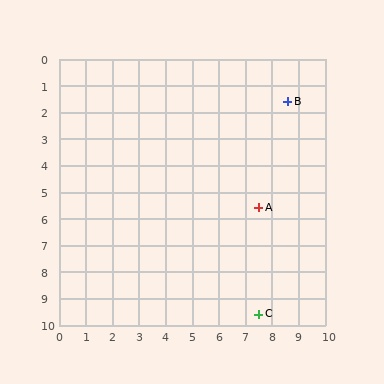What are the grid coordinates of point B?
Point B is at approximately (8.6, 1.6).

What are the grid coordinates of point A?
Point A is at approximately (7.5, 5.6).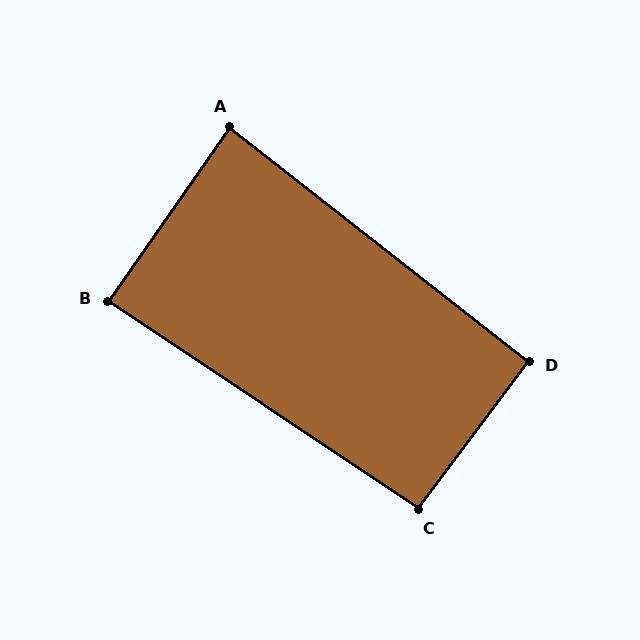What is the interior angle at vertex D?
Approximately 91 degrees (approximately right).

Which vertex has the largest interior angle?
C, at approximately 93 degrees.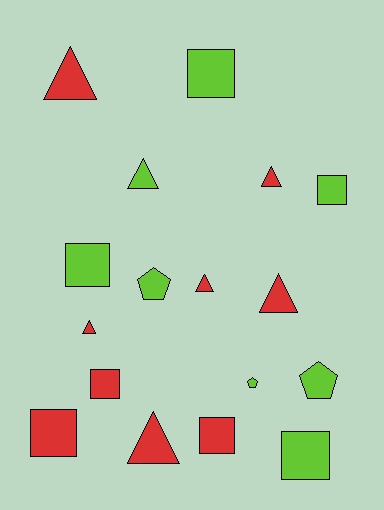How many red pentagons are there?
There are no red pentagons.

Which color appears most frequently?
Red, with 9 objects.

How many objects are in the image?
There are 17 objects.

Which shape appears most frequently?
Triangle, with 7 objects.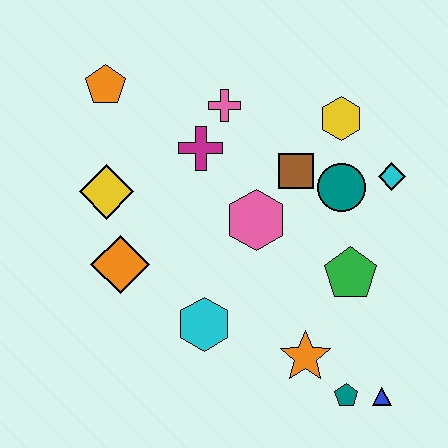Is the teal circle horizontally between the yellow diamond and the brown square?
No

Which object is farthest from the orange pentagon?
The blue triangle is farthest from the orange pentagon.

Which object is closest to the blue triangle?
The teal pentagon is closest to the blue triangle.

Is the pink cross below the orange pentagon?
Yes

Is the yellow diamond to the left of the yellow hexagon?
Yes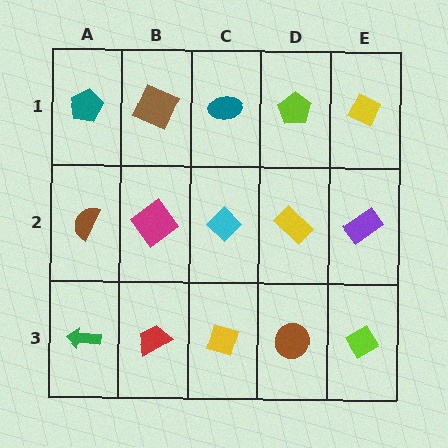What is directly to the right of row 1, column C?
A lime pentagon.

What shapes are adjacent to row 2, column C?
A teal ellipse (row 1, column C), a yellow diamond (row 3, column C), a magenta diamond (row 2, column B), a yellow rectangle (row 2, column D).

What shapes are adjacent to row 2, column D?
A lime pentagon (row 1, column D), a brown circle (row 3, column D), a cyan diamond (row 2, column C), a purple rectangle (row 2, column E).